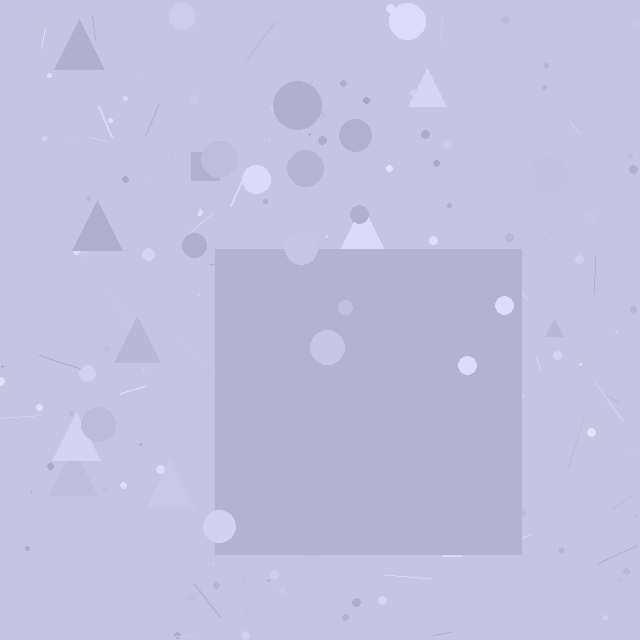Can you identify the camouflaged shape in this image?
The camouflaged shape is a square.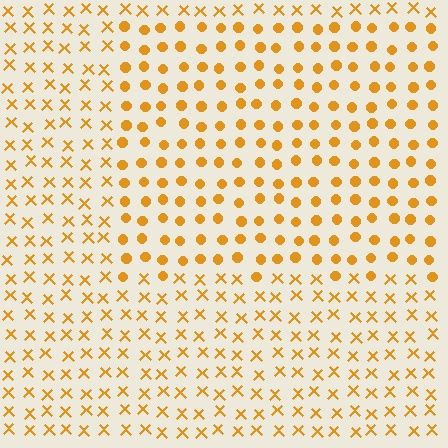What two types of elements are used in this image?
The image uses circles inside the rectangle region and X marks outside it.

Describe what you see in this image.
The image is filled with small orange elements arranged in a uniform grid. A rectangle-shaped region contains circles, while the surrounding area contains X marks. The boundary is defined purely by the change in element shape.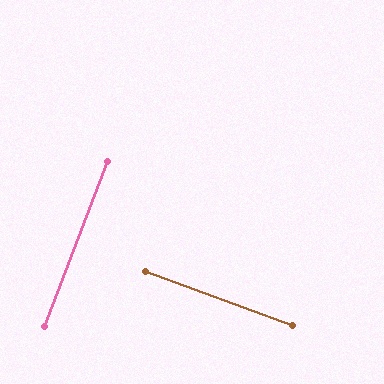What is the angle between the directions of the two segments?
Approximately 89 degrees.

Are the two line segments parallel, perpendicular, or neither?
Perpendicular — they meet at approximately 89°.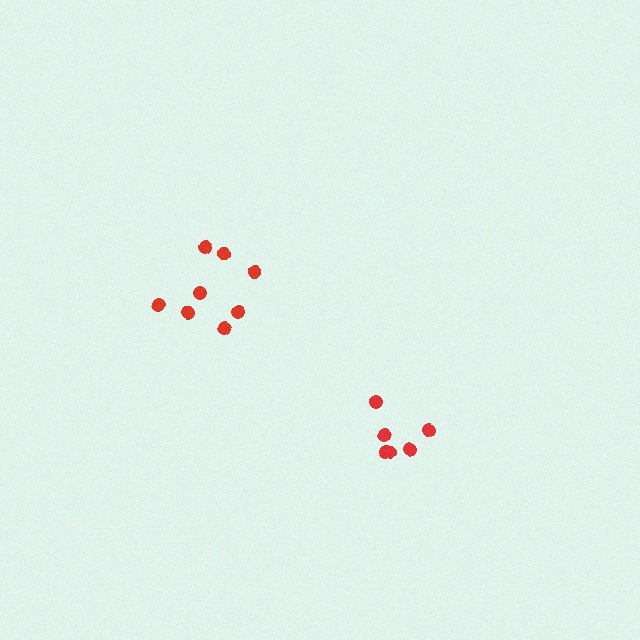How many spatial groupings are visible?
There are 2 spatial groupings.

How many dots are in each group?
Group 1: 8 dots, Group 2: 6 dots (14 total).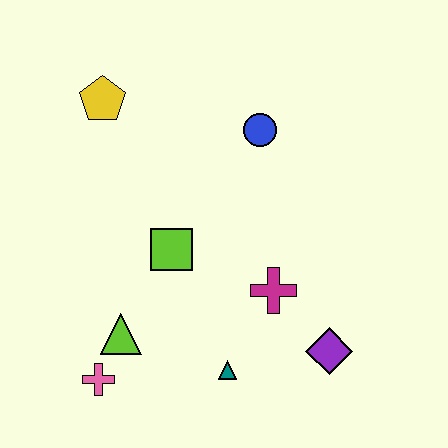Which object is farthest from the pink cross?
The blue circle is farthest from the pink cross.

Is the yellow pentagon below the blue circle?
No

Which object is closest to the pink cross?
The lime triangle is closest to the pink cross.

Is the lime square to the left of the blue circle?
Yes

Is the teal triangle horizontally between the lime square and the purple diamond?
Yes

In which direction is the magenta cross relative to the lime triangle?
The magenta cross is to the right of the lime triangle.